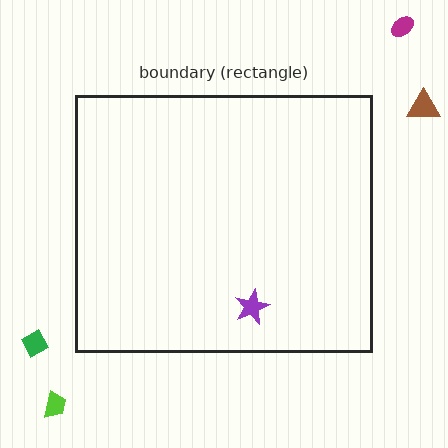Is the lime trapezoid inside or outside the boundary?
Outside.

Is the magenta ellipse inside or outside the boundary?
Outside.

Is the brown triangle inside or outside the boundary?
Outside.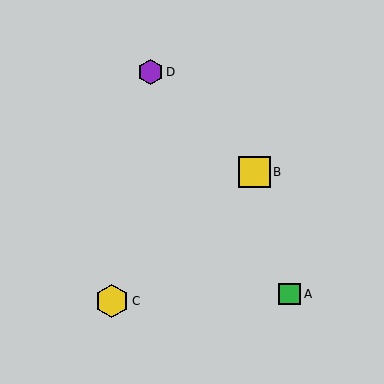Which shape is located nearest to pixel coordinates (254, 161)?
The yellow square (labeled B) at (254, 172) is nearest to that location.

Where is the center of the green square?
The center of the green square is at (290, 294).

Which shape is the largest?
The yellow hexagon (labeled C) is the largest.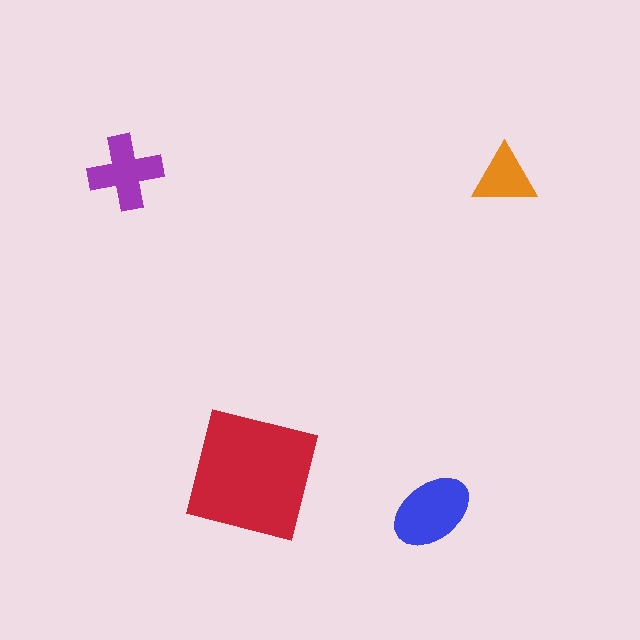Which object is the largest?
The red square.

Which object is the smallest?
The orange triangle.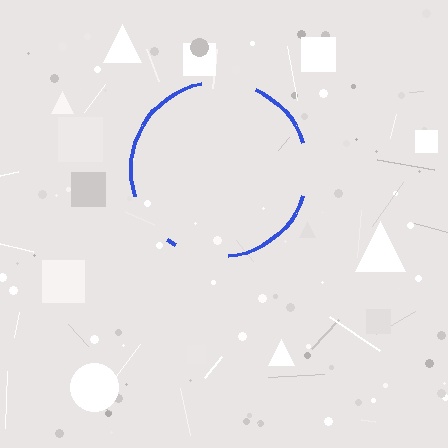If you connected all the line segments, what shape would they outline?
They would outline a circle.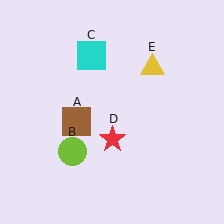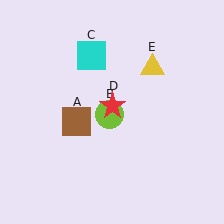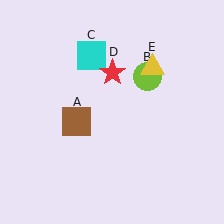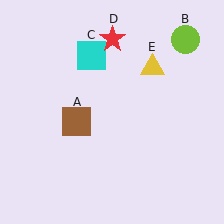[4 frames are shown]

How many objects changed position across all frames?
2 objects changed position: lime circle (object B), red star (object D).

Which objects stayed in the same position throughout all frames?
Brown square (object A) and cyan square (object C) and yellow triangle (object E) remained stationary.